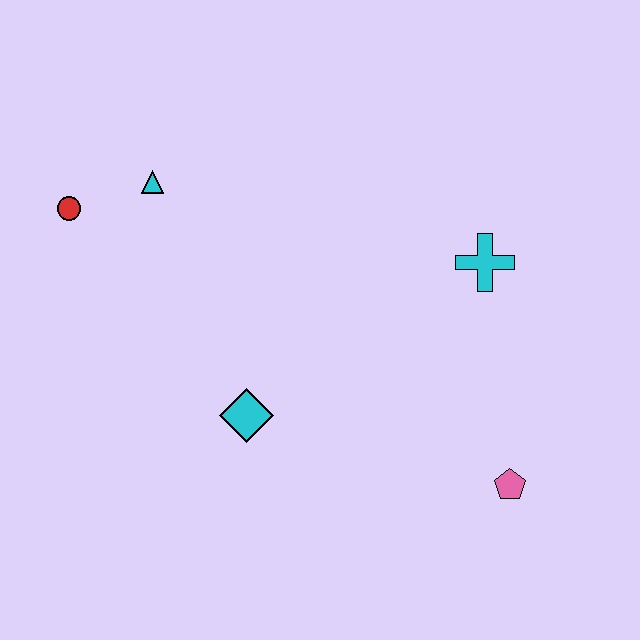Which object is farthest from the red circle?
The pink pentagon is farthest from the red circle.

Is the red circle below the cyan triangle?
Yes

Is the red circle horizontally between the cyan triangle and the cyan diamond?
No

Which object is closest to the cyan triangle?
The red circle is closest to the cyan triangle.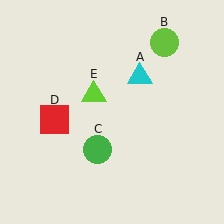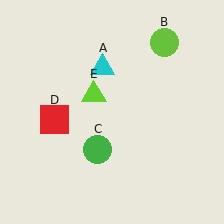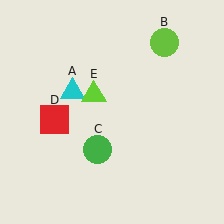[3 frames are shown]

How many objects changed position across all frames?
1 object changed position: cyan triangle (object A).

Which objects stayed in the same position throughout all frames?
Lime circle (object B) and green circle (object C) and red square (object D) and lime triangle (object E) remained stationary.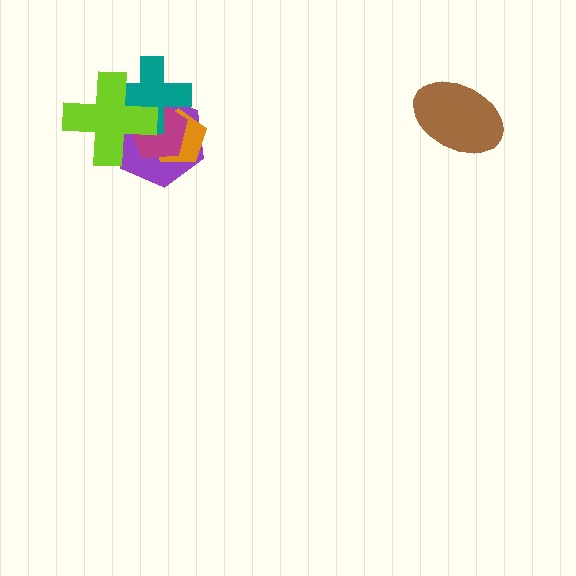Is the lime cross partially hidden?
No, no other shape covers it.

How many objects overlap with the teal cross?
4 objects overlap with the teal cross.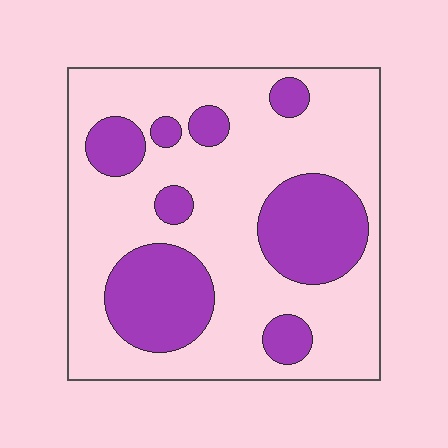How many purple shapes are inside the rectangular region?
8.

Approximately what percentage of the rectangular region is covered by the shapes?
Approximately 30%.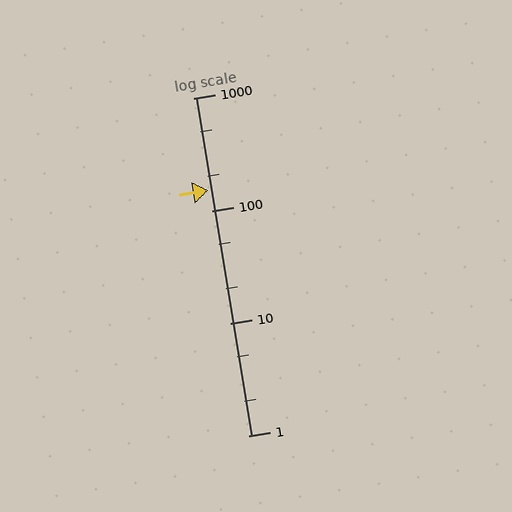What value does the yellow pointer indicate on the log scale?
The pointer indicates approximately 150.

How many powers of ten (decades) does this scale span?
The scale spans 3 decades, from 1 to 1000.